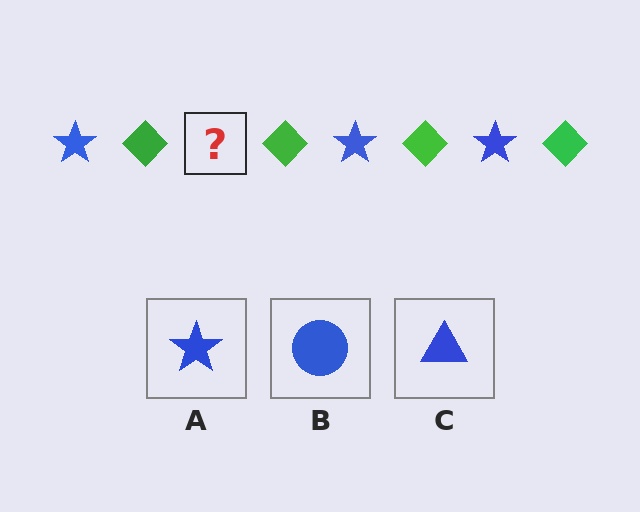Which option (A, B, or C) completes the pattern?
A.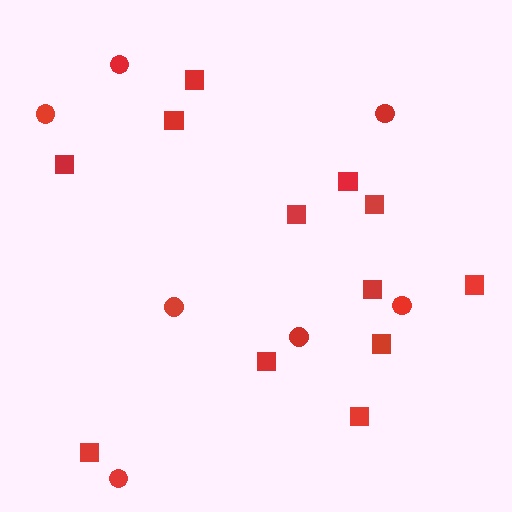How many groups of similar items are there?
There are 2 groups: one group of squares (12) and one group of circles (7).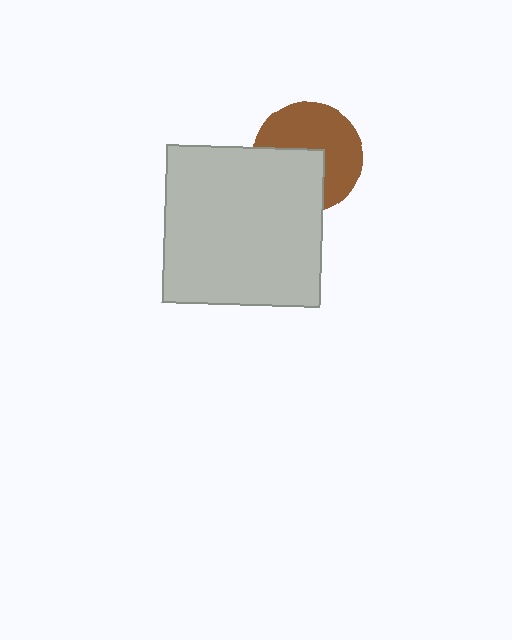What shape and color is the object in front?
The object in front is a light gray square.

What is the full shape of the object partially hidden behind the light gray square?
The partially hidden object is a brown circle.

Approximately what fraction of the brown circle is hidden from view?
Roughly 41% of the brown circle is hidden behind the light gray square.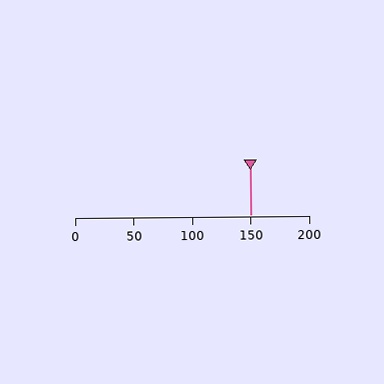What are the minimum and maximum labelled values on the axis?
The axis runs from 0 to 200.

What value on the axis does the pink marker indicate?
The marker indicates approximately 150.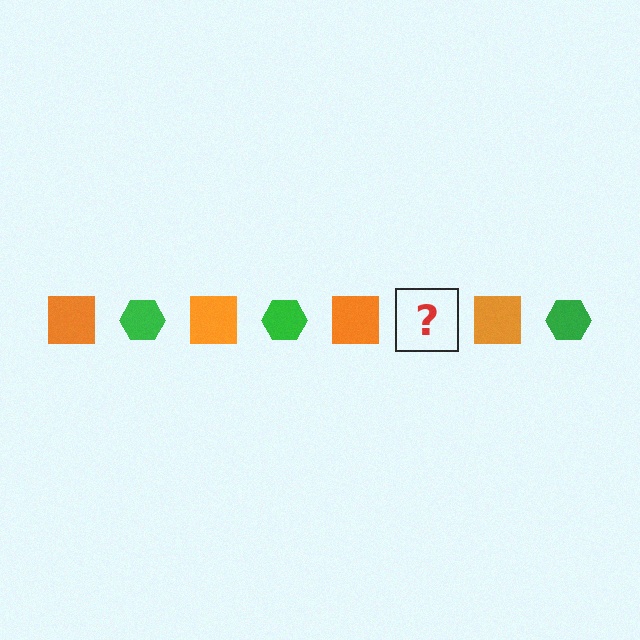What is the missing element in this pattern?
The missing element is a green hexagon.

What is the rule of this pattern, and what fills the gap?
The rule is that the pattern alternates between orange square and green hexagon. The gap should be filled with a green hexagon.